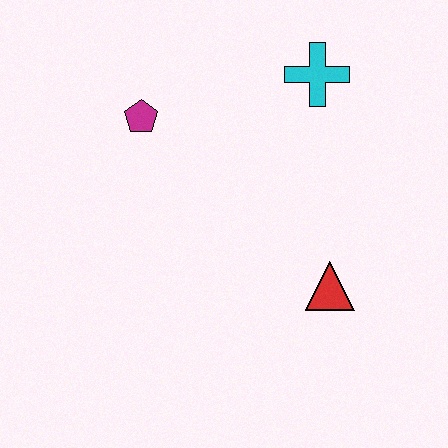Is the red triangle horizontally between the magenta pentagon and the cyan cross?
No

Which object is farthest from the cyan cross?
The red triangle is farthest from the cyan cross.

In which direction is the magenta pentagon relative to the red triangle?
The magenta pentagon is to the left of the red triangle.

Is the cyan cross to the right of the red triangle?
No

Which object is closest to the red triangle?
The cyan cross is closest to the red triangle.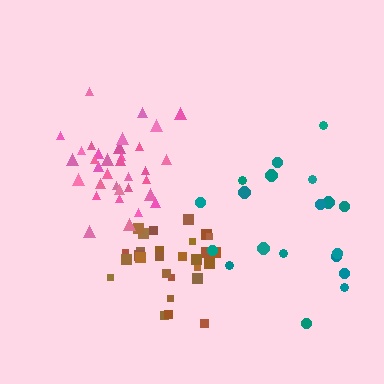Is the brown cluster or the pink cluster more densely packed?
Brown.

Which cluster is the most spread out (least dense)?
Teal.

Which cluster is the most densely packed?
Brown.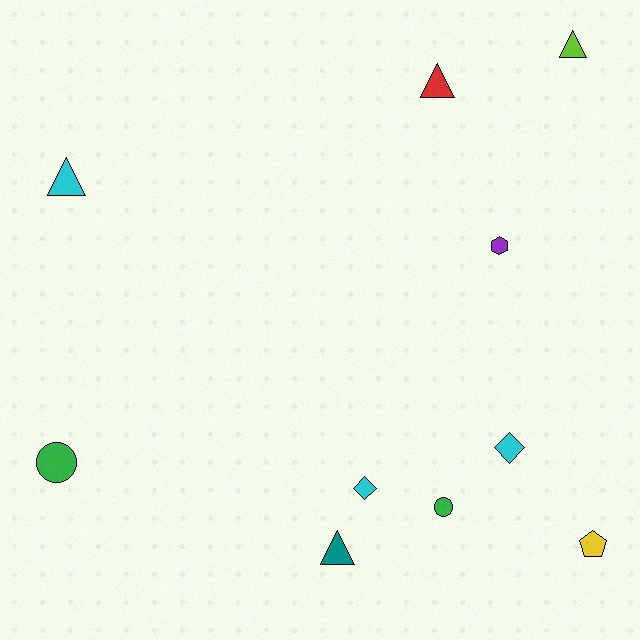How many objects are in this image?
There are 10 objects.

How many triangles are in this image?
There are 4 triangles.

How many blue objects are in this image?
There are no blue objects.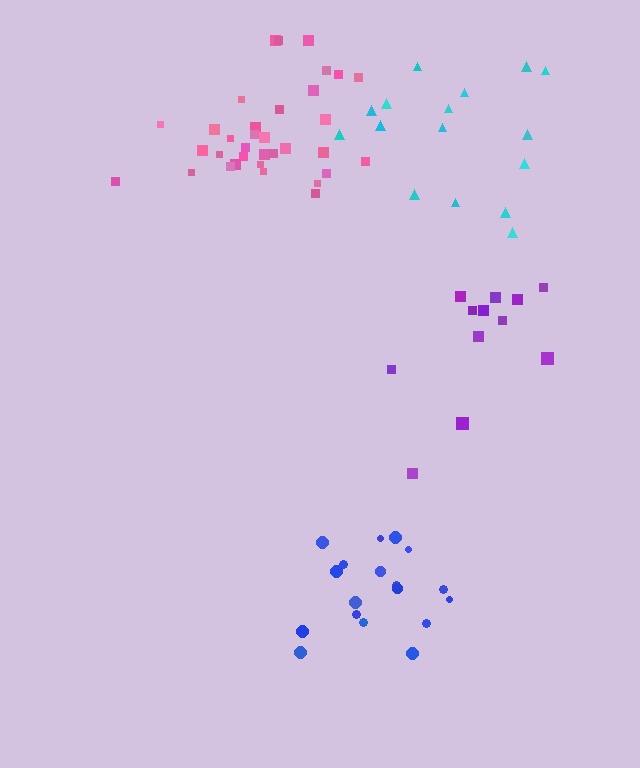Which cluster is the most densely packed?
Pink.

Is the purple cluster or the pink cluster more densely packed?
Pink.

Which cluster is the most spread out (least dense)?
Purple.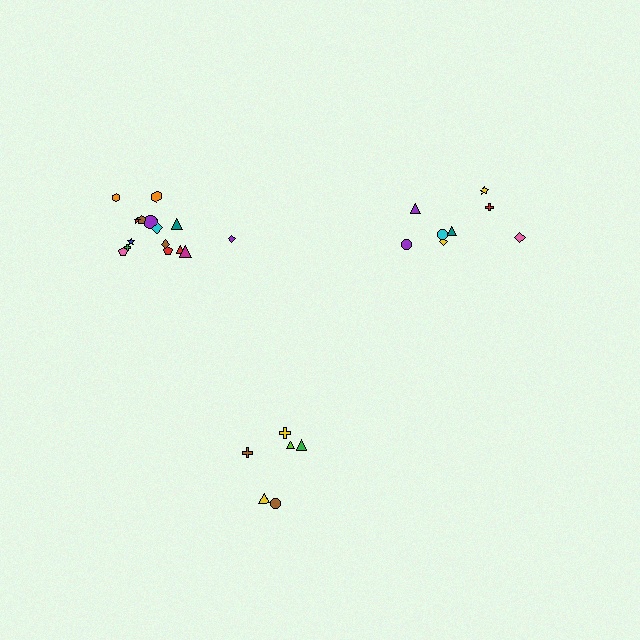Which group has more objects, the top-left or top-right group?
The top-left group.